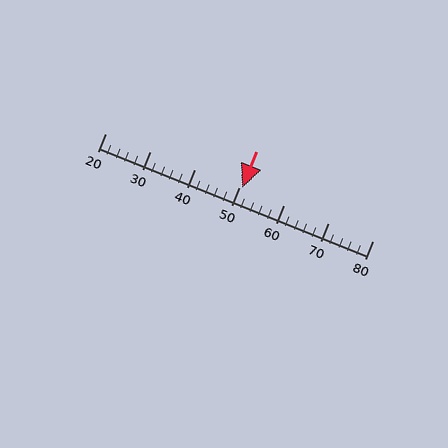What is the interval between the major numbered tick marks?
The major tick marks are spaced 10 units apart.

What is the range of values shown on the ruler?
The ruler shows values from 20 to 80.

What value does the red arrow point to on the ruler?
The red arrow points to approximately 51.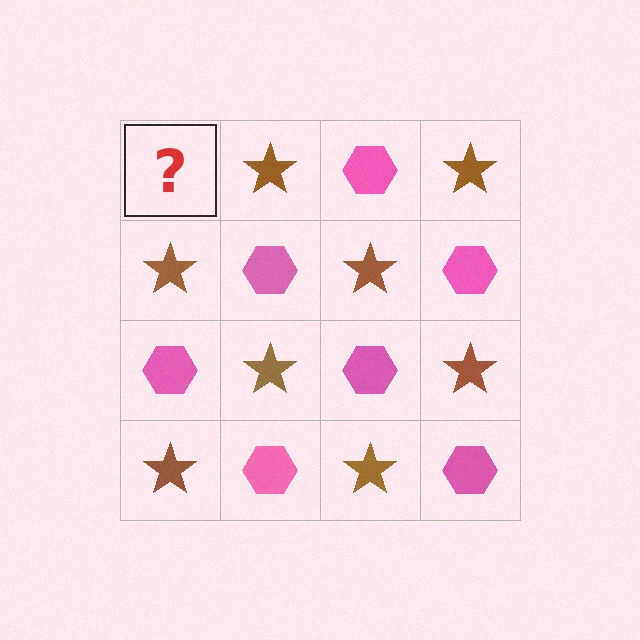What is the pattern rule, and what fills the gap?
The rule is that it alternates pink hexagon and brown star in a checkerboard pattern. The gap should be filled with a pink hexagon.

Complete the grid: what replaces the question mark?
The question mark should be replaced with a pink hexagon.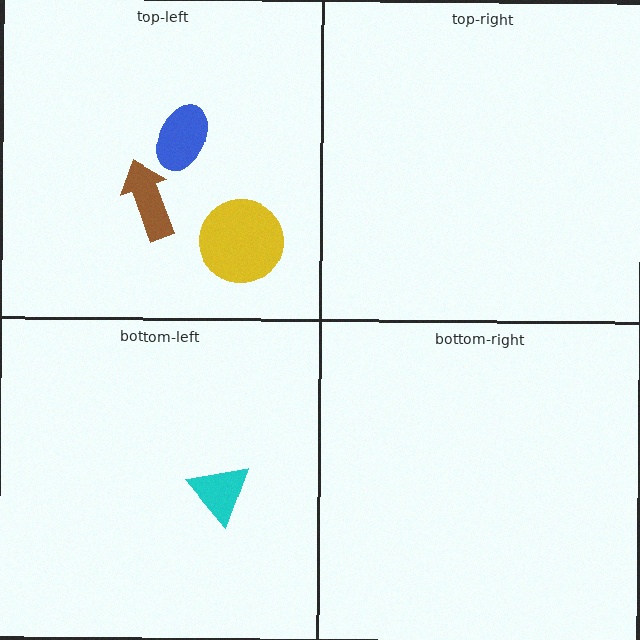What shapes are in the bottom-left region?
The cyan triangle.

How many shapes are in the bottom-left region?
1.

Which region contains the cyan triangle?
The bottom-left region.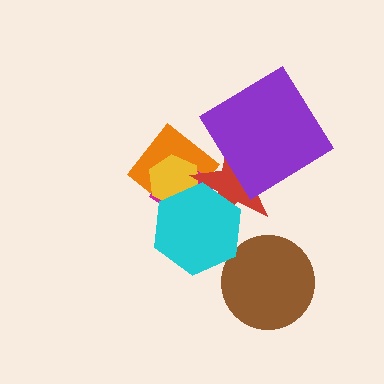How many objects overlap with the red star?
5 objects overlap with the red star.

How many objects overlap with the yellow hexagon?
4 objects overlap with the yellow hexagon.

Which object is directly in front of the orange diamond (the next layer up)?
The magenta diamond is directly in front of the orange diamond.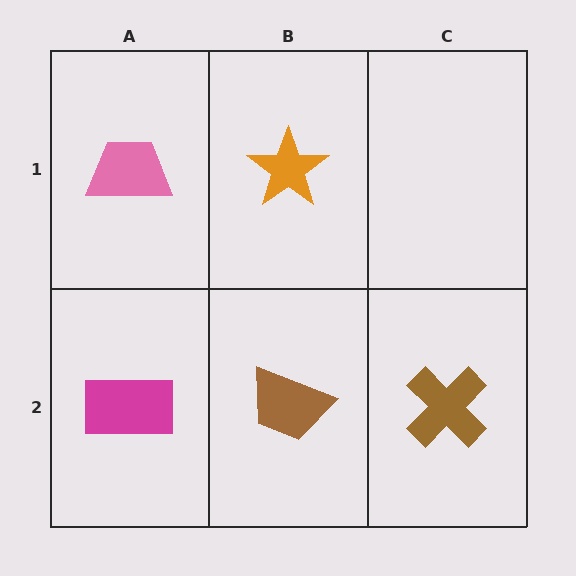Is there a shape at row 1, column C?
No, that cell is empty.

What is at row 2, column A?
A magenta rectangle.